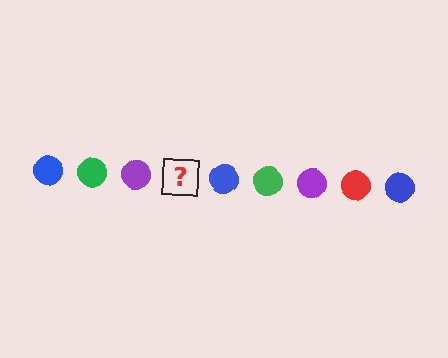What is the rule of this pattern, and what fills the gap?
The rule is that the pattern cycles through blue, green, purple, red circles. The gap should be filled with a red circle.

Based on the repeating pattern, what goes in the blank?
The blank should be a red circle.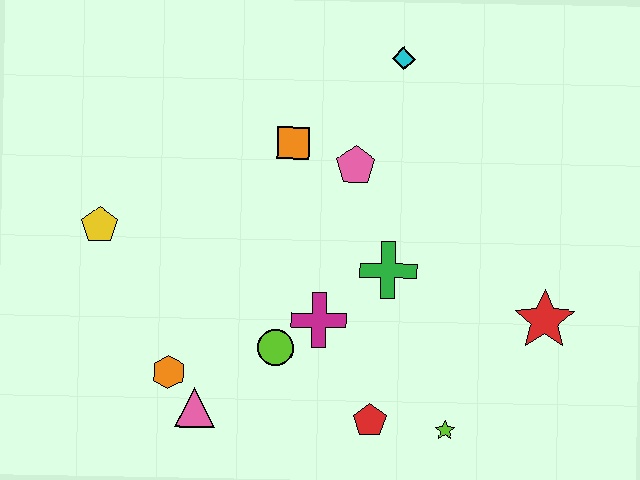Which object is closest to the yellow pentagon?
The orange hexagon is closest to the yellow pentagon.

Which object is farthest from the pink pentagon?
The pink triangle is farthest from the pink pentagon.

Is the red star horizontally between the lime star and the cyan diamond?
No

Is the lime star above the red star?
No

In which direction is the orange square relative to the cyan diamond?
The orange square is to the left of the cyan diamond.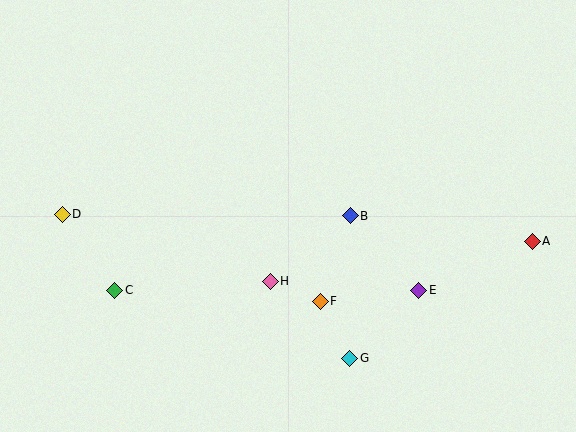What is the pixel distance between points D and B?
The distance between D and B is 288 pixels.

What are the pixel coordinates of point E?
Point E is at (419, 290).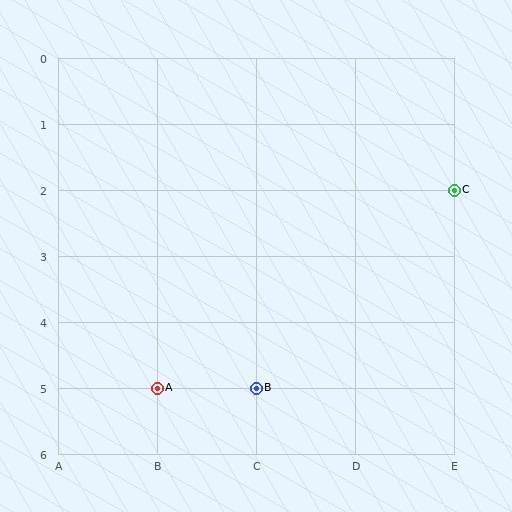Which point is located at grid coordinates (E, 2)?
Point C is at (E, 2).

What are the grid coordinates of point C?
Point C is at grid coordinates (E, 2).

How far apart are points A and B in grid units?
Points A and B are 1 column apart.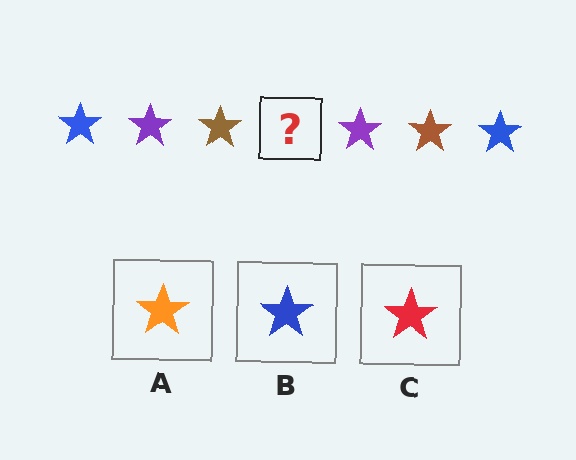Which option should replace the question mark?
Option B.